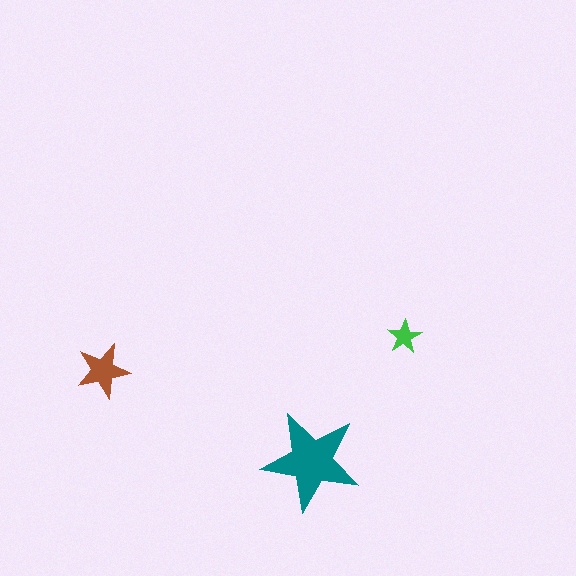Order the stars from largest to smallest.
the teal one, the brown one, the green one.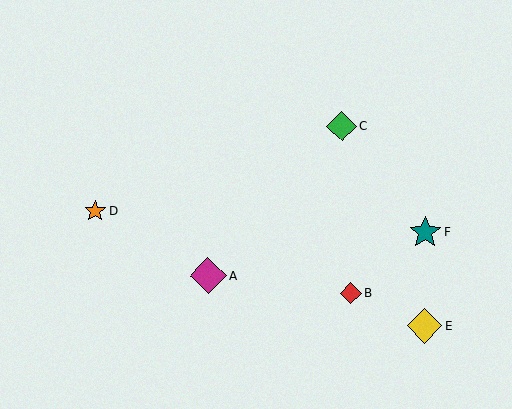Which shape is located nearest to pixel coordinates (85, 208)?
The orange star (labeled D) at (95, 211) is nearest to that location.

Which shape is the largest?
The magenta diamond (labeled A) is the largest.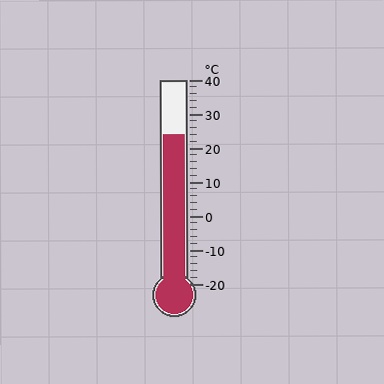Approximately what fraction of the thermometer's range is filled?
The thermometer is filled to approximately 75% of its range.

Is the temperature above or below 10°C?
The temperature is above 10°C.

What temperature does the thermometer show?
The thermometer shows approximately 24°C.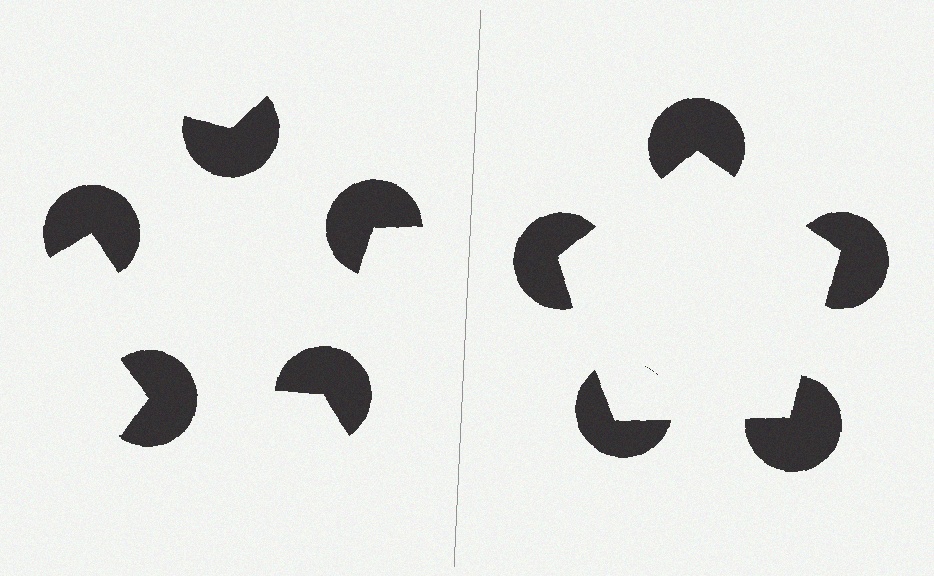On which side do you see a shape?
An illusory pentagon appears on the right side. On the left side the wedge cuts are rotated, so no coherent shape forms.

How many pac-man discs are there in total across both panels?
10 — 5 on each side.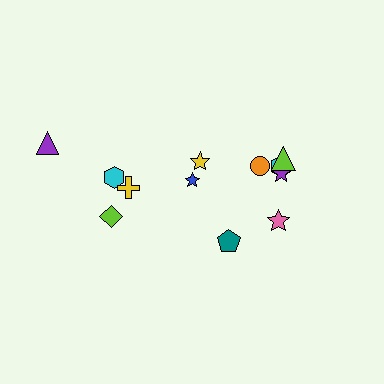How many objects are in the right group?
There are 7 objects.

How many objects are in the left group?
There are 5 objects.